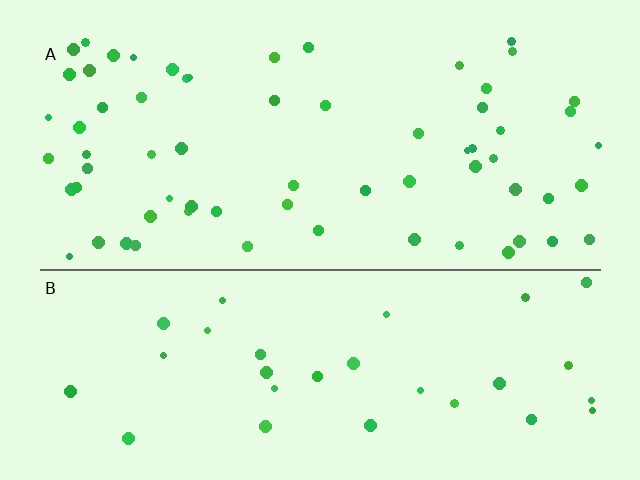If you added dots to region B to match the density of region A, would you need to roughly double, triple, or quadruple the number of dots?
Approximately double.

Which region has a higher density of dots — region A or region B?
A (the top).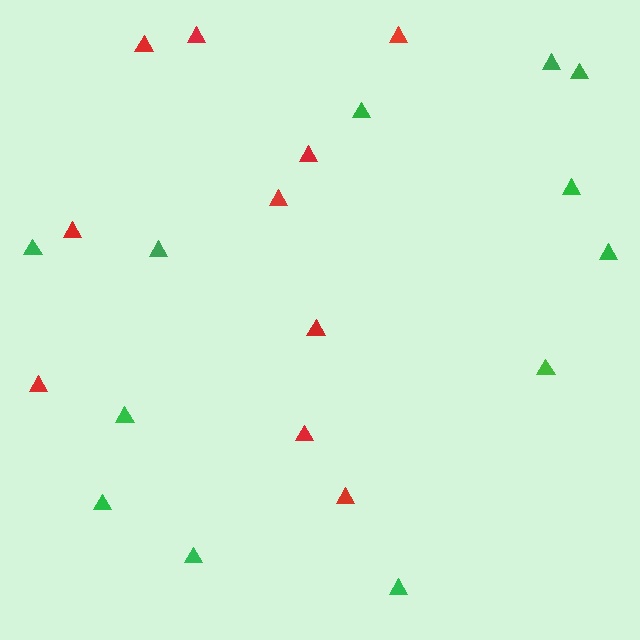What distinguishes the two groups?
There are 2 groups: one group of red triangles (10) and one group of green triangles (12).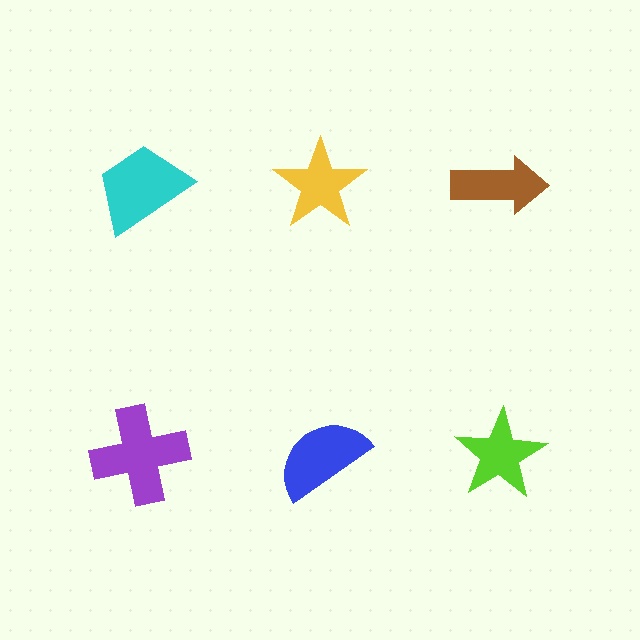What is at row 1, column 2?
A yellow star.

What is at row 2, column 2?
A blue semicircle.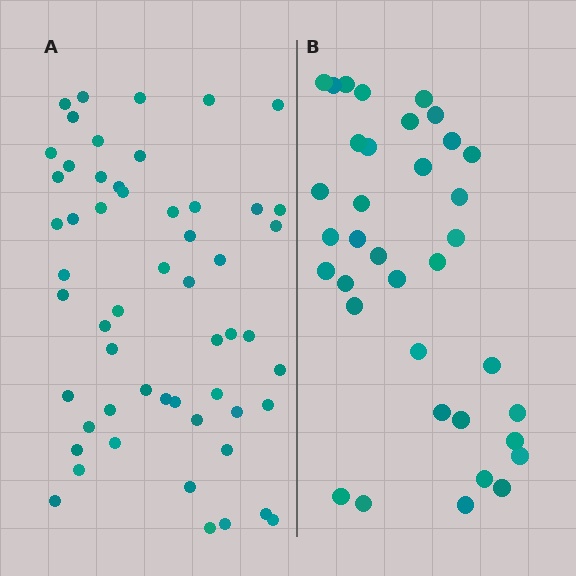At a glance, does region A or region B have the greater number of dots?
Region A (the left region) has more dots.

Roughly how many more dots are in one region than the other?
Region A has approximately 20 more dots than region B.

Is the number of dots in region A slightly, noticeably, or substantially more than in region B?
Region A has substantially more. The ratio is roughly 1.5 to 1.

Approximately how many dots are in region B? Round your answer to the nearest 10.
About 40 dots. (The exact count is 36, which rounds to 40.)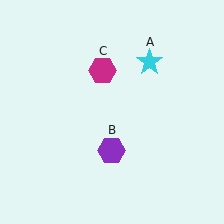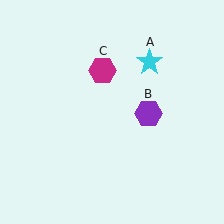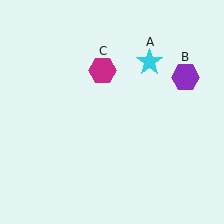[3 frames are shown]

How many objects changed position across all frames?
1 object changed position: purple hexagon (object B).